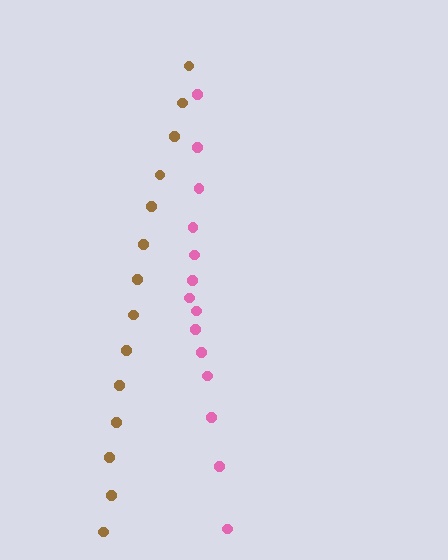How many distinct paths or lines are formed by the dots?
There are 2 distinct paths.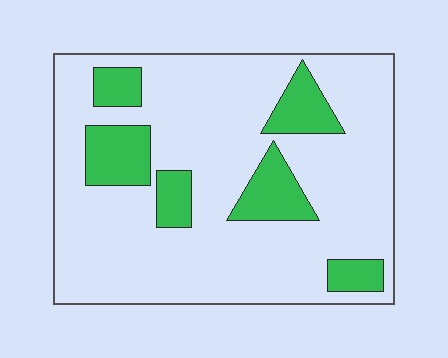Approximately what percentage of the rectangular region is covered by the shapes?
Approximately 20%.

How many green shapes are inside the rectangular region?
6.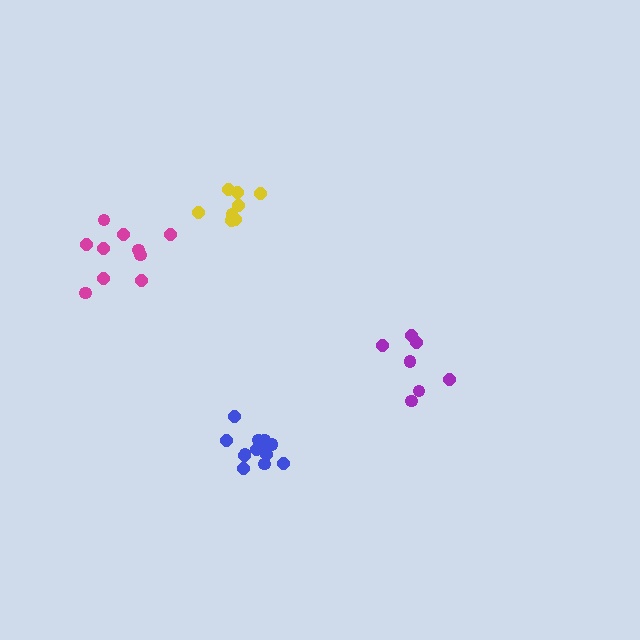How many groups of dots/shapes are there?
There are 4 groups.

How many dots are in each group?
Group 1: 8 dots, Group 2: 13 dots, Group 3: 10 dots, Group 4: 7 dots (38 total).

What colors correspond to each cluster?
The clusters are colored: yellow, blue, magenta, purple.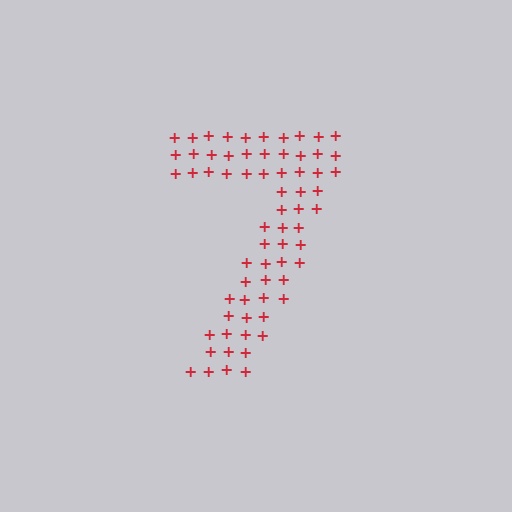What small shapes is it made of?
It is made of small plus signs.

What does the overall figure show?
The overall figure shows the digit 7.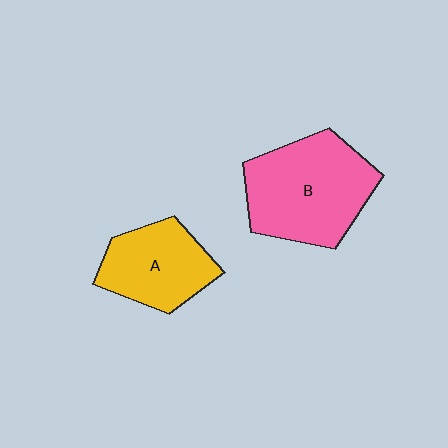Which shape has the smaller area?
Shape A (yellow).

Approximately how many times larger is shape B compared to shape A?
Approximately 1.5 times.